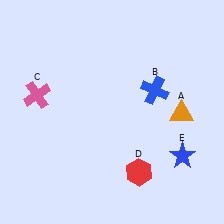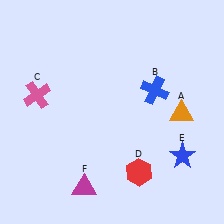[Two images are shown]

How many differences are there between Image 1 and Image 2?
There is 1 difference between the two images.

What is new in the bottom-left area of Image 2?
A magenta triangle (F) was added in the bottom-left area of Image 2.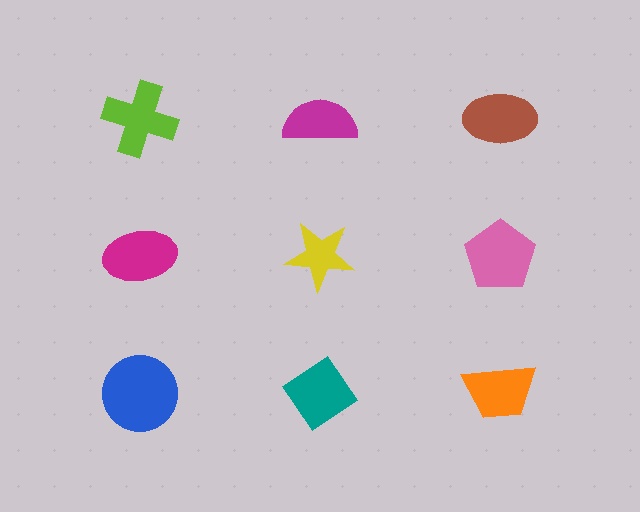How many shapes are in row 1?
3 shapes.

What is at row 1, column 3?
A brown ellipse.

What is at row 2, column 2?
A yellow star.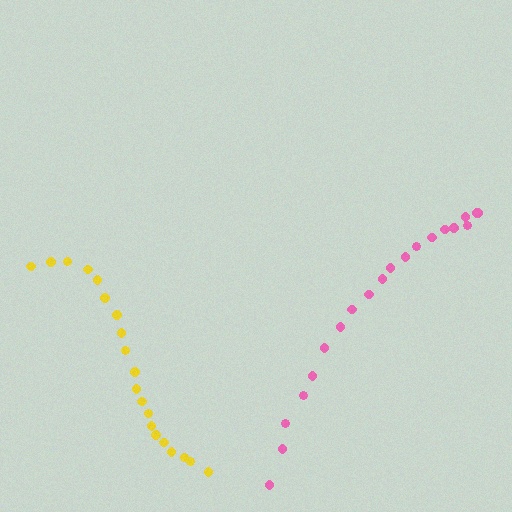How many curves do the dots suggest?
There are 2 distinct paths.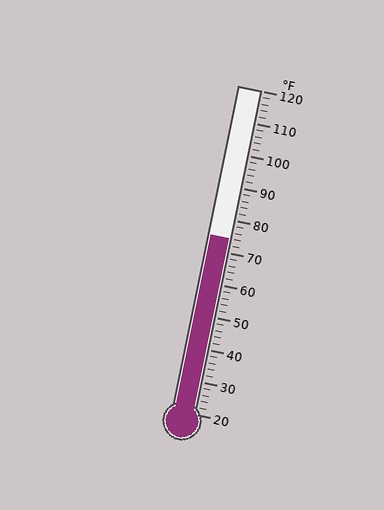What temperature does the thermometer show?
The thermometer shows approximately 74°F.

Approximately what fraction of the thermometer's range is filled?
The thermometer is filled to approximately 55% of its range.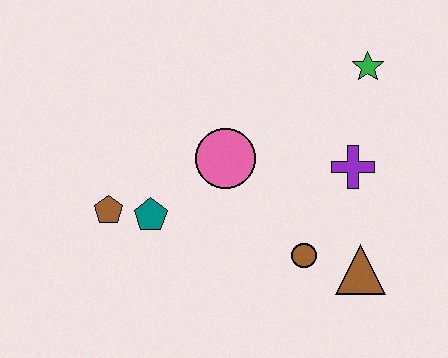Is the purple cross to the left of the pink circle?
No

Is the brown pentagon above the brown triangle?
Yes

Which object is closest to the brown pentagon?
The teal pentagon is closest to the brown pentagon.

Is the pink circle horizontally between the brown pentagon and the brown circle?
Yes